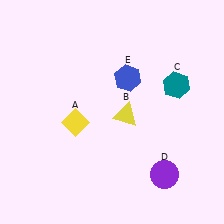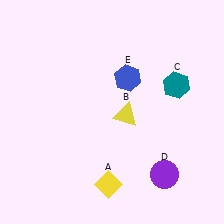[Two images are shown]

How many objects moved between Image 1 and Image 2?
1 object moved between the two images.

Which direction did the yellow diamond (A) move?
The yellow diamond (A) moved down.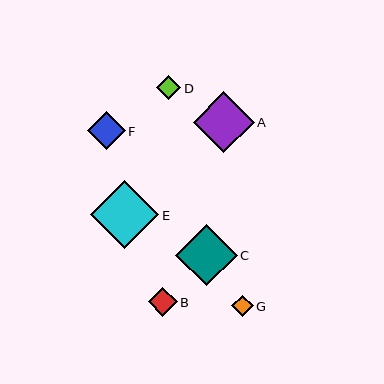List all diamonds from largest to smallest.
From largest to smallest: E, C, A, F, B, D, G.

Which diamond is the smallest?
Diamond G is the smallest with a size of approximately 21 pixels.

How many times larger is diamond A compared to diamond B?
Diamond A is approximately 2.1 times the size of diamond B.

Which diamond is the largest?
Diamond E is the largest with a size of approximately 68 pixels.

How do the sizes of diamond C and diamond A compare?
Diamond C and diamond A are approximately the same size.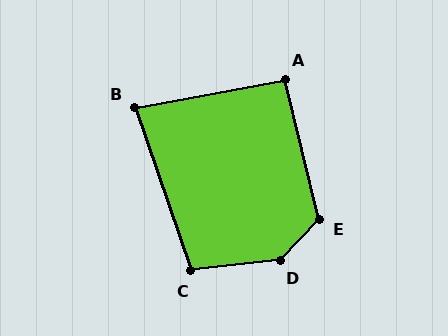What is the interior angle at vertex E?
Approximately 123 degrees (obtuse).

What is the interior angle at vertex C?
Approximately 102 degrees (obtuse).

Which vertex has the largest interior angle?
D, at approximately 140 degrees.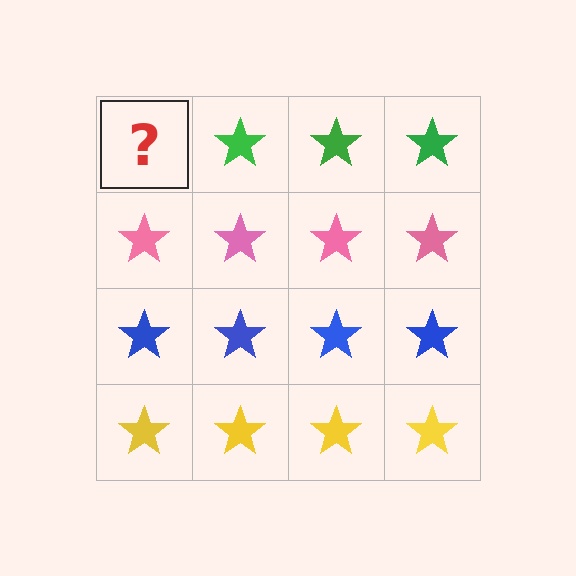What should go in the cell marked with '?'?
The missing cell should contain a green star.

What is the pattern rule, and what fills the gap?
The rule is that each row has a consistent color. The gap should be filled with a green star.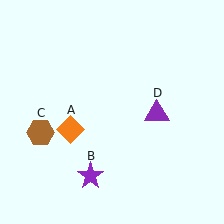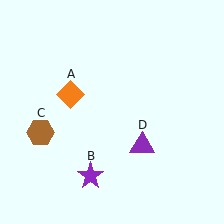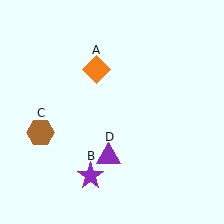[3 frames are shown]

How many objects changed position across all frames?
2 objects changed position: orange diamond (object A), purple triangle (object D).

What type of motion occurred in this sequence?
The orange diamond (object A), purple triangle (object D) rotated clockwise around the center of the scene.